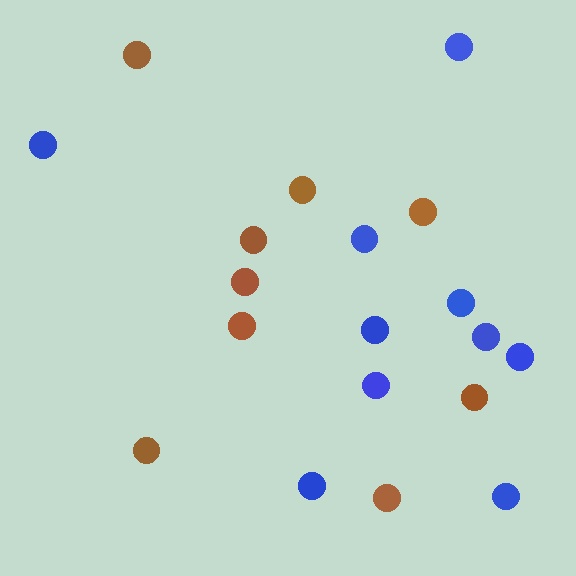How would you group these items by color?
There are 2 groups: one group of brown circles (9) and one group of blue circles (10).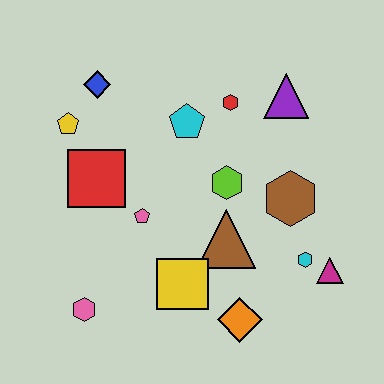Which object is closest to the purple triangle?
The red hexagon is closest to the purple triangle.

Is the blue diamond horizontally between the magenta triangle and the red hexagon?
No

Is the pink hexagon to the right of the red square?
No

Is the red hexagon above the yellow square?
Yes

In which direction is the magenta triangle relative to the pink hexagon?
The magenta triangle is to the right of the pink hexagon.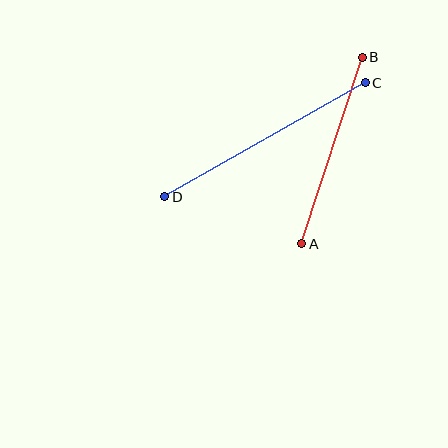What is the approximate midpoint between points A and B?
The midpoint is at approximately (332, 150) pixels.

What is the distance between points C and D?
The distance is approximately 231 pixels.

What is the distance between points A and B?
The distance is approximately 196 pixels.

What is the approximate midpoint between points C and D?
The midpoint is at approximately (265, 140) pixels.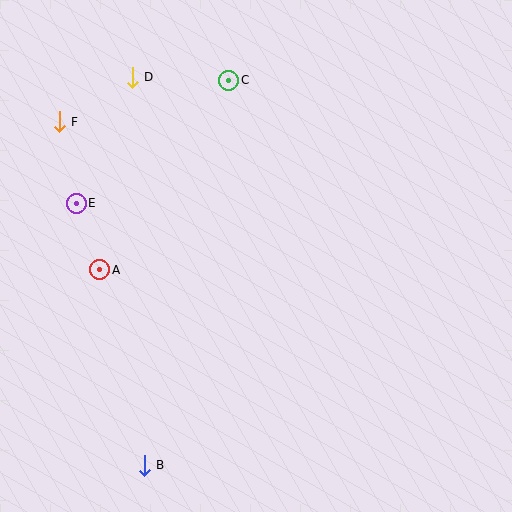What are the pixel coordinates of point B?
Point B is at (144, 465).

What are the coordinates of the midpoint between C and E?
The midpoint between C and E is at (153, 142).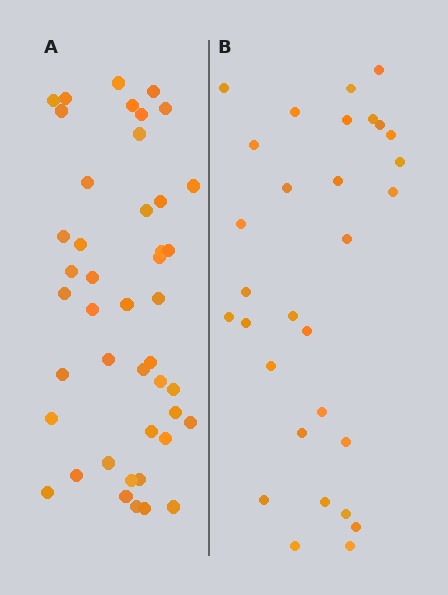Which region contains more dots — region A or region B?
Region A (the left region) has more dots.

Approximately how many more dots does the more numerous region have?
Region A has approximately 15 more dots than region B.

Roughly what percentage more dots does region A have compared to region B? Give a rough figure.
About 45% more.